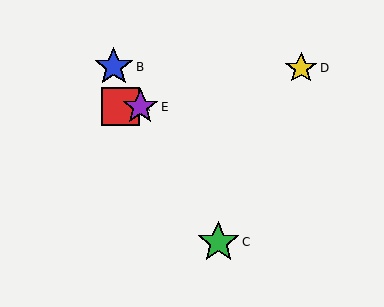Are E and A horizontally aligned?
Yes, both are at y≈107.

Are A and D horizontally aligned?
No, A is at y≈107 and D is at y≈68.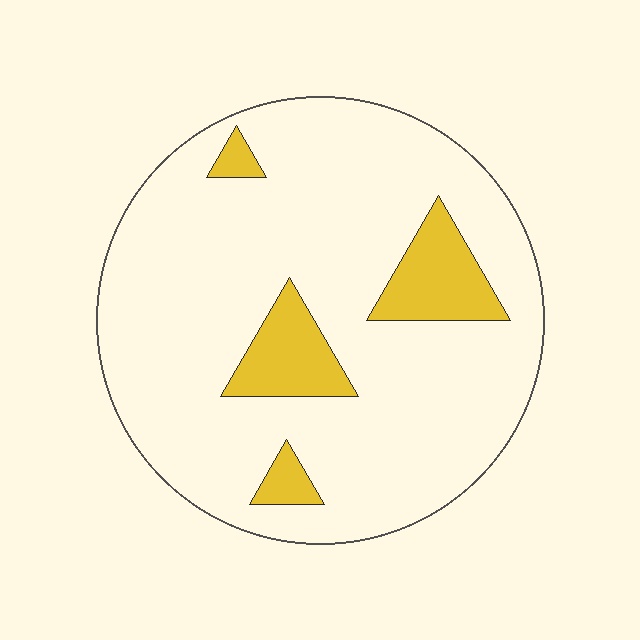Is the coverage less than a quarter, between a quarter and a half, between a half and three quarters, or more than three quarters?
Less than a quarter.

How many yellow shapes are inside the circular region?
4.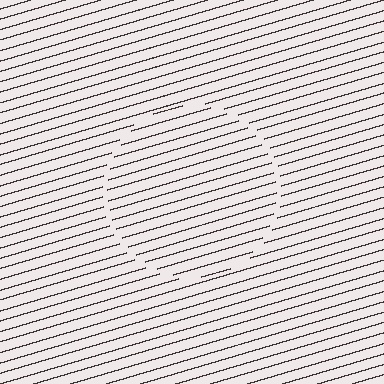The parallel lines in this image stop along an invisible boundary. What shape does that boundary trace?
An illusory circle. The interior of the shape contains the same grating, shifted by half a period — the contour is defined by the phase discontinuity where line-ends from the inner and outer gratings abut.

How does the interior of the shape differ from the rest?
The interior of the shape contains the same grating, shifted by half a period — the contour is defined by the phase discontinuity where line-ends from the inner and outer gratings abut.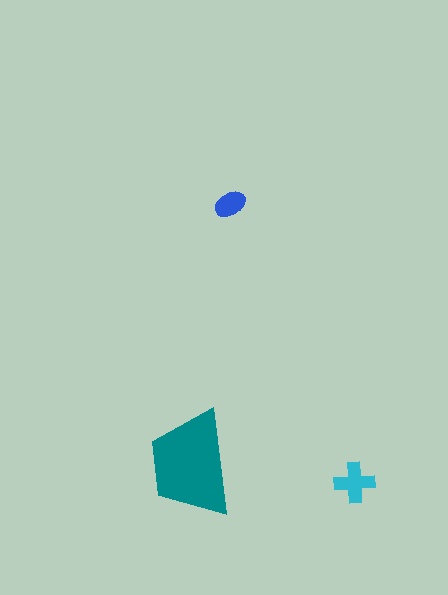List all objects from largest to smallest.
The teal trapezoid, the cyan cross, the blue ellipse.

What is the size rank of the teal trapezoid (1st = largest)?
1st.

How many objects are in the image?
There are 3 objects in the image.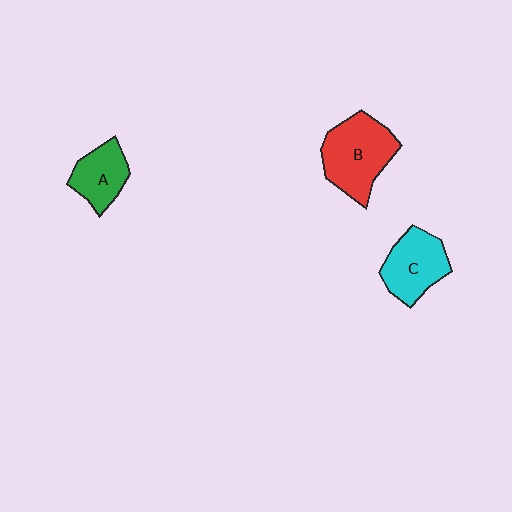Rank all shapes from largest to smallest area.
From largest to smallest: B (red), C (cyan), A (green).